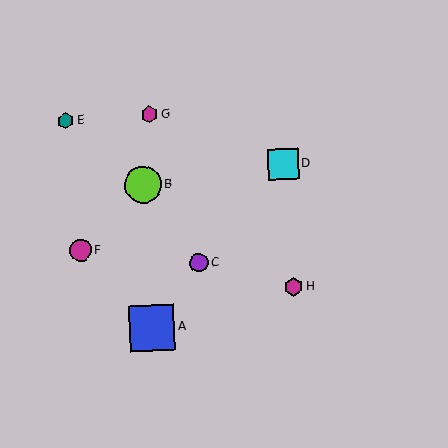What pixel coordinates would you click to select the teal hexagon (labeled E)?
Click at (66, 121) to select the teal hexagon E.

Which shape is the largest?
The blue square (labeled A) is the largest.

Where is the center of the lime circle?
The center of the lime circle is at (143, 185).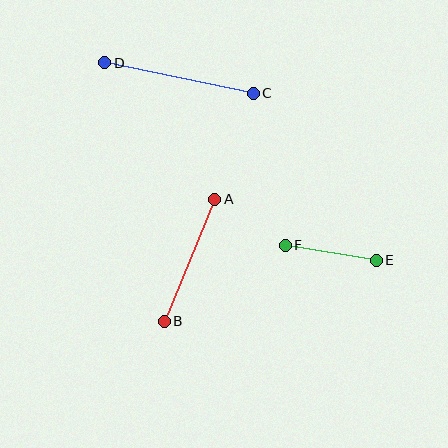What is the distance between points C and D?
The distance is approximately 152 pixels.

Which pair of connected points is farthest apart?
Points C and D are farthest apart.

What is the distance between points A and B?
The distance is approximately 132 pixels.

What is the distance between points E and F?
The distance is approximately 92 pixels.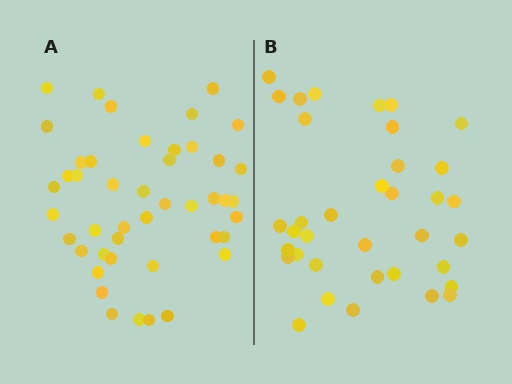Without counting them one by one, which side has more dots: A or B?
Region A (the left region) has more dots.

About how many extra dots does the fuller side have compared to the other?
Region A has roughly 8 or so more dots than region B.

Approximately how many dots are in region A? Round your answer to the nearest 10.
About 40 dots. (The exact count is 45, which rounds to 40.)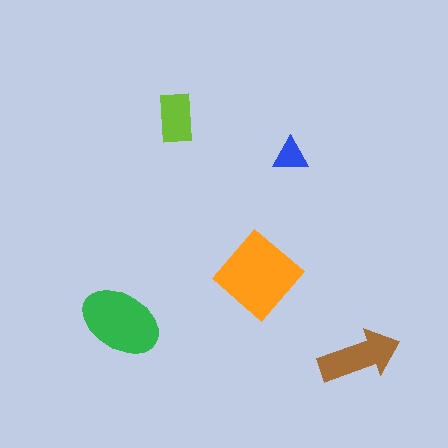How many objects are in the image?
There are 5 objects in the image.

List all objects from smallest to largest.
The blue triangle, the lime rectangle, the brown arrow, the green ellipse, the orange diamond.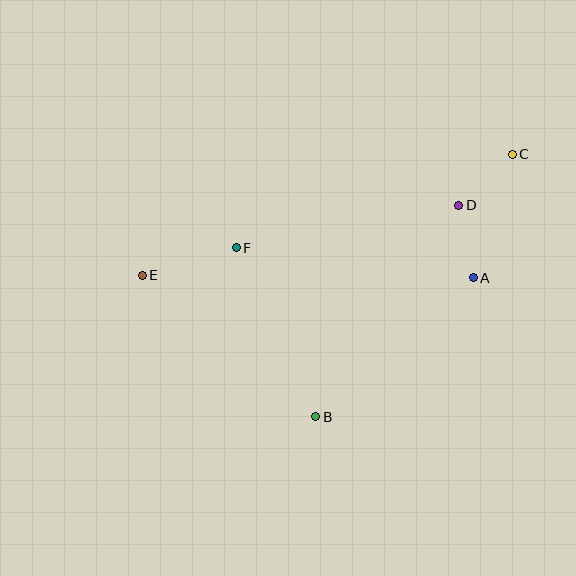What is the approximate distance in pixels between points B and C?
The distance between B and C is approximately 328 pixels.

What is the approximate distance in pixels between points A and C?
The distance between A and C is approximately 130 pixels.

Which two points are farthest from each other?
Points C and E are farthest from each other.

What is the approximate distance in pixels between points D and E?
The distance between D and E is approximately 324 pixels.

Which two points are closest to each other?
Points C and D are closest to each other.